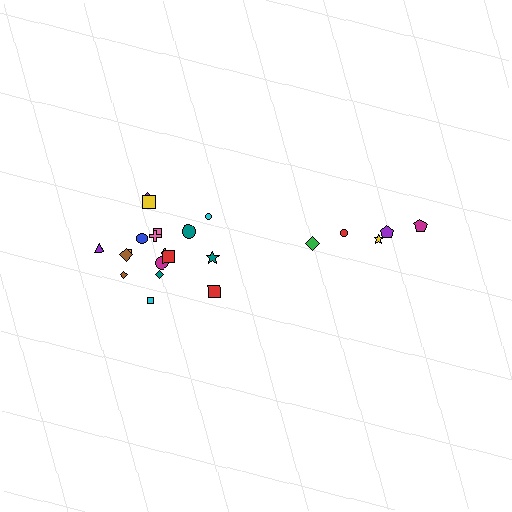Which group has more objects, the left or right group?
The left group.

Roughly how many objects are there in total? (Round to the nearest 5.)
Roughly 25 objects in total.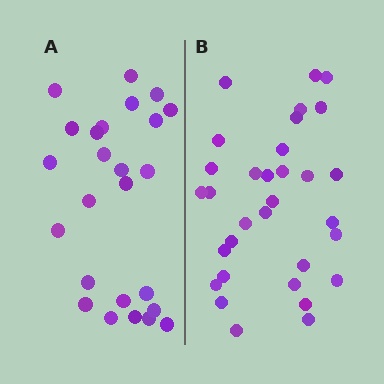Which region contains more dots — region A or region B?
Region B (the right region) has more dots.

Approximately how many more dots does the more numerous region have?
Region B has roughly 8 or so more dots than region A.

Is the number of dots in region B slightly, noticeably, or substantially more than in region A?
Region B has noticeably more, but not dramatically so. The ratio is roughly 1.3 to 1.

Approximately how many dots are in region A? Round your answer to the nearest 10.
About 20 dots. (The exact count is 25, which rounds to 20.)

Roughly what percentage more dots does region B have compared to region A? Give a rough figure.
About 30% more.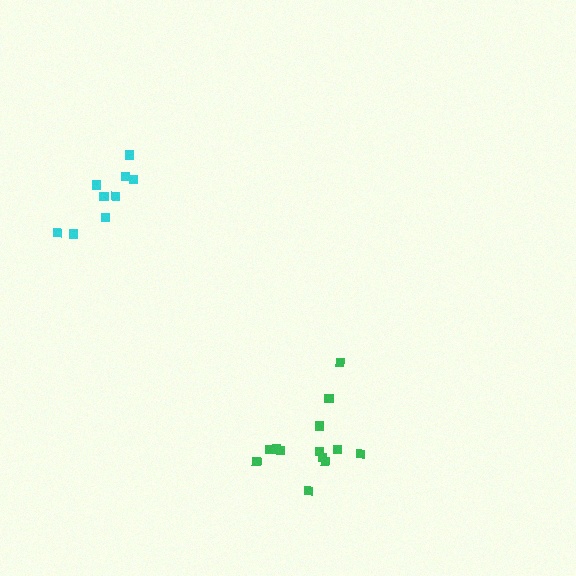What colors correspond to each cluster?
The clusters are colored: green, cyan.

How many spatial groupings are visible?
There are 2 spatial groupings.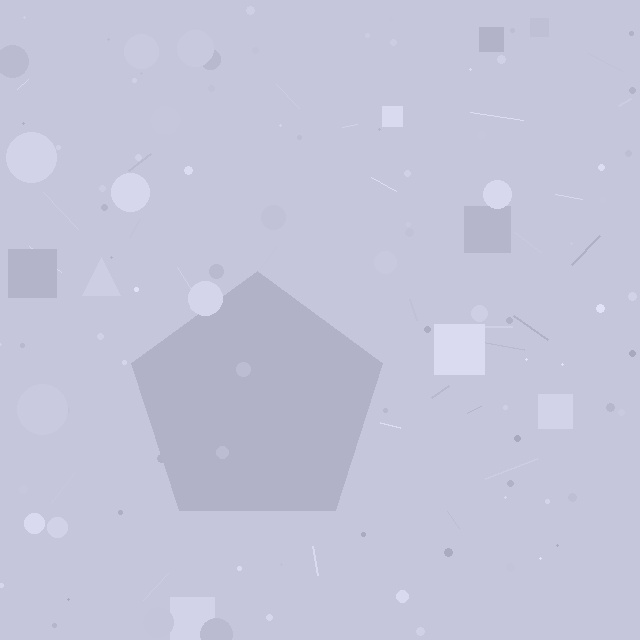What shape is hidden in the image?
A pentagon is hidden in the image.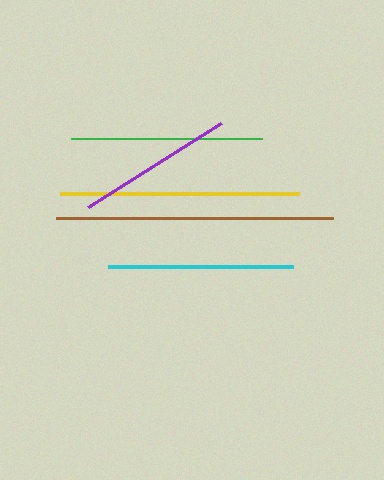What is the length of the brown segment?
The brown segment is approximately 277 pixels long.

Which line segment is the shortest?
The purple line is the shortest at approximately 157 pixels.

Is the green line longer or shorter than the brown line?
The brown line is longer than the green line.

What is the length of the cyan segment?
The cyan segment is approximately 185 pixels long.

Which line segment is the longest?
The brown line is the longest at approximately 277 pixels.